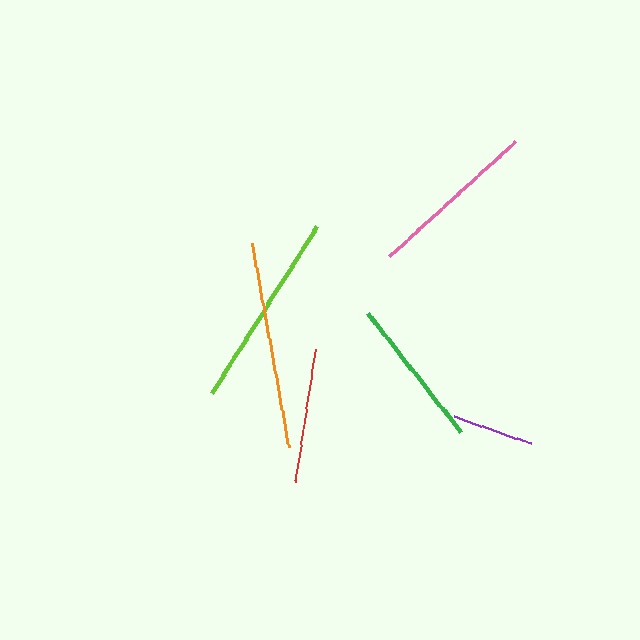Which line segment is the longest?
The orange line is the longest at approximately 207 pixels.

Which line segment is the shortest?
The purple line is the shortest at approximately 81 pixels.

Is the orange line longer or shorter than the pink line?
The orange line is longer than the pink line.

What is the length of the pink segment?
The pink segment is approximately 171 pixels long.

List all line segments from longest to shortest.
From longest to shortest: orange, lime, pink, green, red, purple.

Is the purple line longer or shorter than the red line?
The red line is longer than the purple line.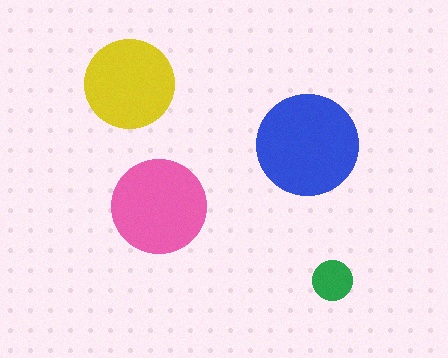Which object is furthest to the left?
The yellow circle is leftmost.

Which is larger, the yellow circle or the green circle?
The yellow one.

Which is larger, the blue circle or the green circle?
The blue one.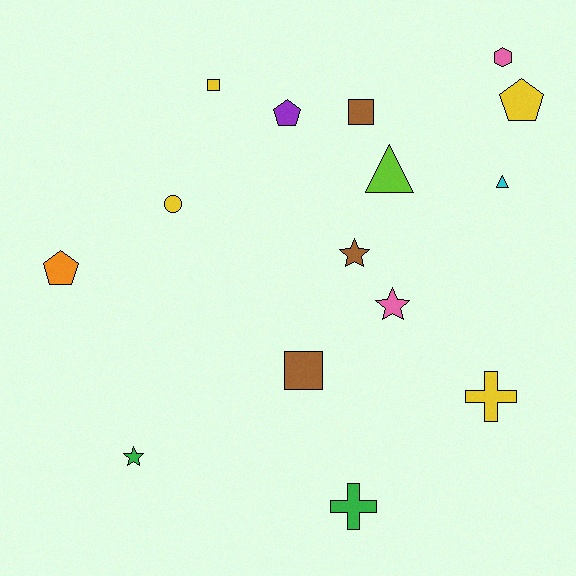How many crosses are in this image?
There are 2 crosses.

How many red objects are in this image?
There are no red objects.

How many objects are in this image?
There are 15 objects.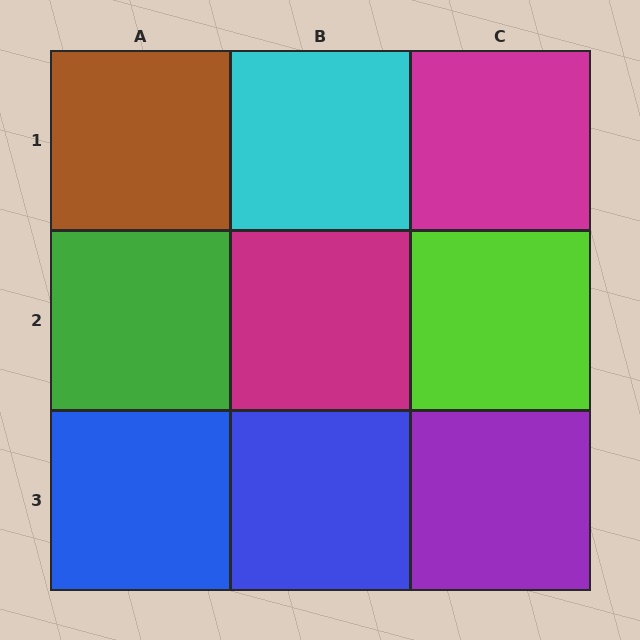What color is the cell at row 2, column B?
Magenta.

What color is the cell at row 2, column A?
Green.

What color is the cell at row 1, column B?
Cyan.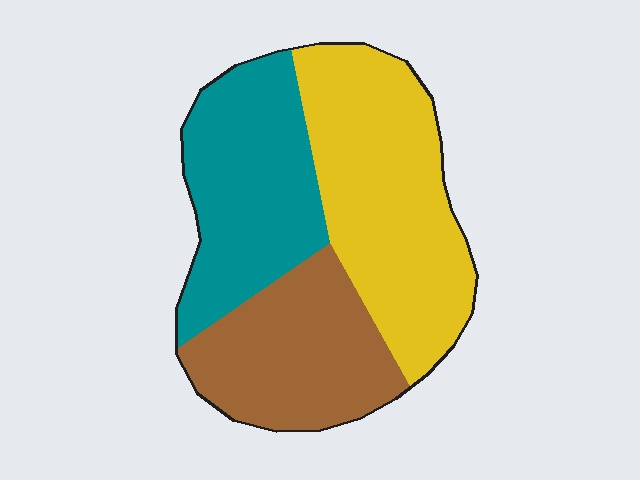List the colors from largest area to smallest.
From largest to smallest: yellow, teal, brown.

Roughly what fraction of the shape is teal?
Teal covers about 30% of the shape.